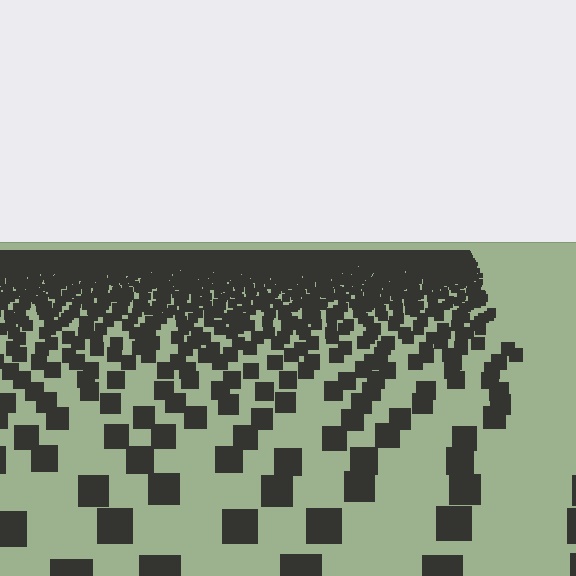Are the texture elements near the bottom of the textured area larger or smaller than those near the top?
Larger. Near the bottom, elements are closer to the viewer and appear at a bigger on-screen size.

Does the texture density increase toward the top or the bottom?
Density increases toward the top.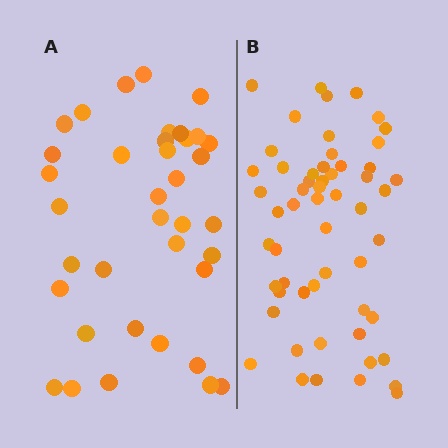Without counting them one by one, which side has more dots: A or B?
Region B (the right region) has more dots.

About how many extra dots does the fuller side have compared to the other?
Region B has approximately 20 more dots than region A.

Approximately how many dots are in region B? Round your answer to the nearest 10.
About 60 dots. (The exact count is 56, which rounds to 60.)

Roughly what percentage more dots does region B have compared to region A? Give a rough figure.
About 50% more.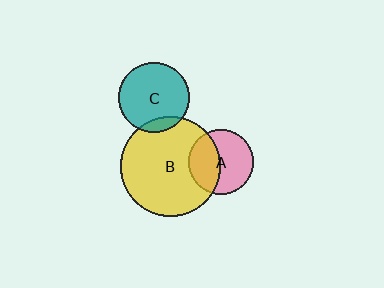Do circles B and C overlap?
Yes.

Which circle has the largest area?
Circle B (yellow).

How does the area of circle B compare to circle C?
Approximately 2.0 times.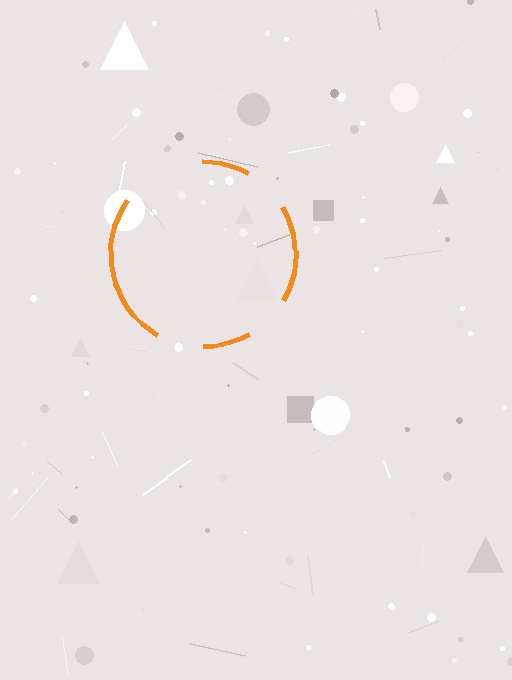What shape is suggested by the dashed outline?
The dashed outline suggests a circle.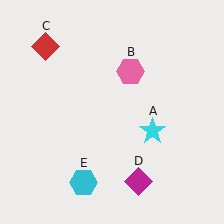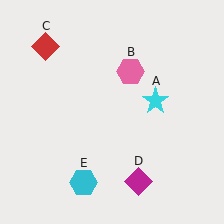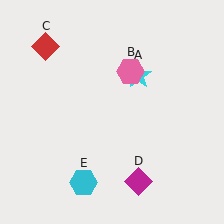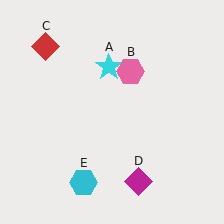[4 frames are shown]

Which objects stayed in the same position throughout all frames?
Pink hexagon (object B) and red diamond (object C) and magenta diamond (object D) and cyan hexagon (object E) remained stationary.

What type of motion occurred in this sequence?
The cyan star (object A) rotated counterclockwise around the center of the scene.